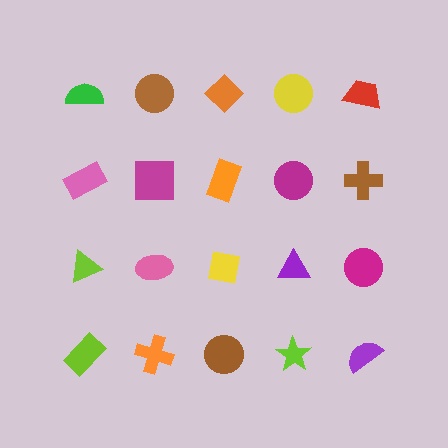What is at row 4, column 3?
A brown circle.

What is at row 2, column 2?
A magenta square.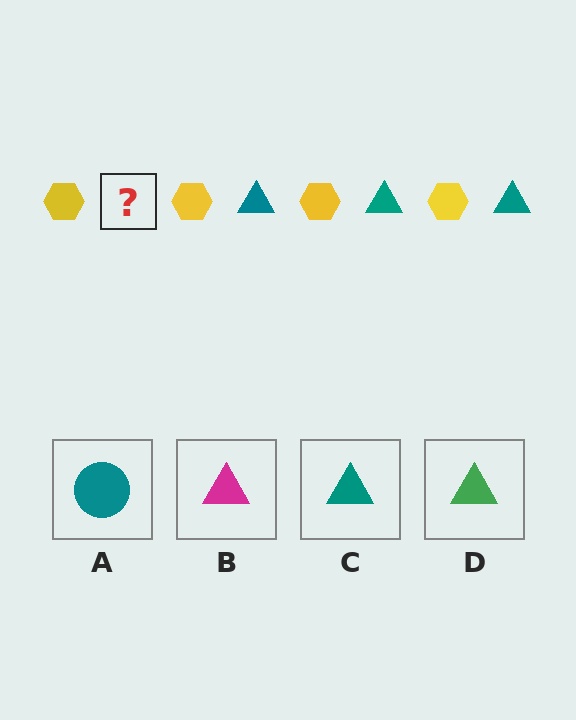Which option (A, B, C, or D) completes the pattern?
C.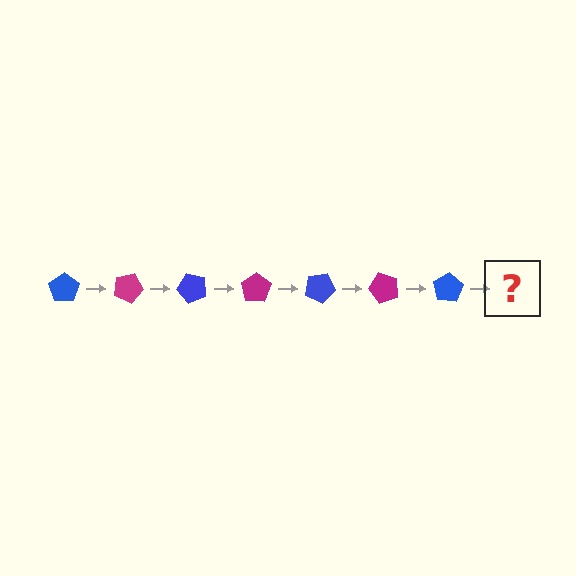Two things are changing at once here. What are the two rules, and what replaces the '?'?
The two rules are that it rotates 25 degrees each step and the color cycles through blue and magenta. The '?' should be a magenta pentagon, rotated 175 degrees from the start.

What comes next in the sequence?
The next element should be a magenta pentagon, rotated 175 degrees from the start.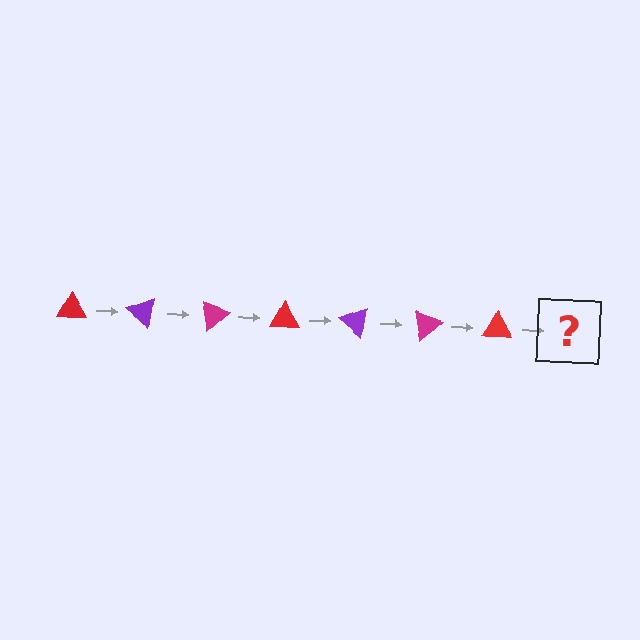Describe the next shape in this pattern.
It should be a purple triangle, rotated 280 degrees from the start.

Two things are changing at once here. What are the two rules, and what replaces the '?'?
The two rules are that it rotates 40 degrees each step and the color cycles through red, purple, and magenta. The '?' should be a purple triangle, rotated 280 degrees from the start.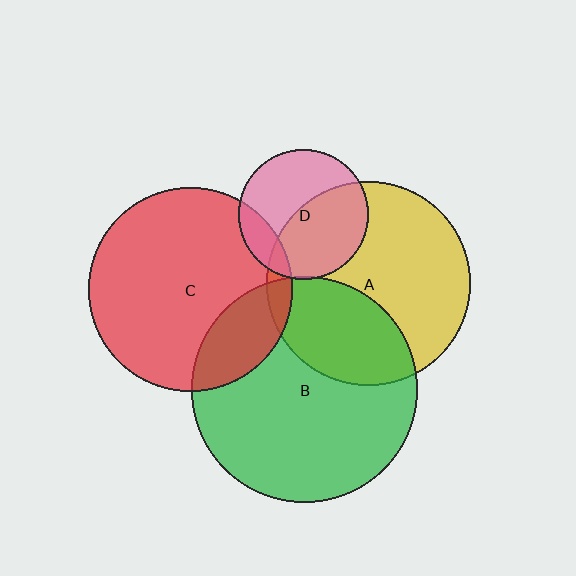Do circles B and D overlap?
Yes.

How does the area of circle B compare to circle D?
Approximately 3.0 times.